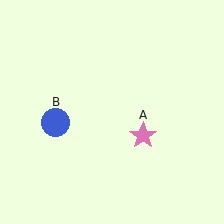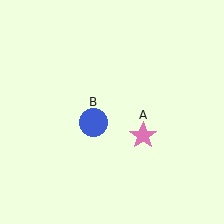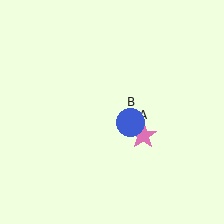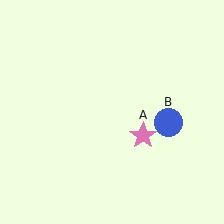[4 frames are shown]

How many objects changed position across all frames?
1 object changed position: blue circle (object B).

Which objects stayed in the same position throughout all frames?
Pink star (object A) remained stationary.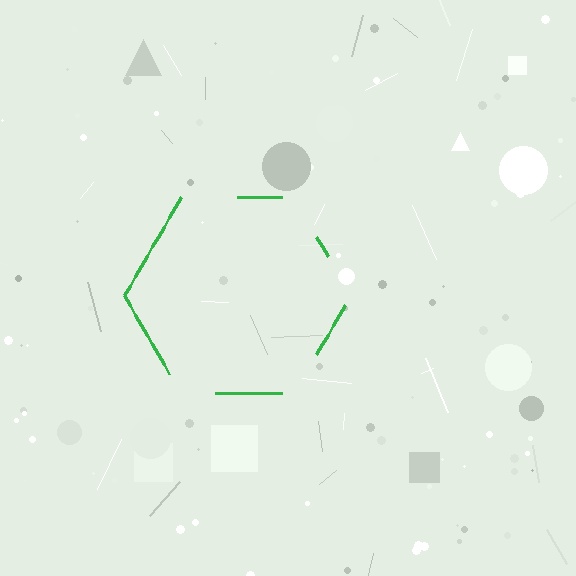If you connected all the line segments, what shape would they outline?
They would outline a hexagon.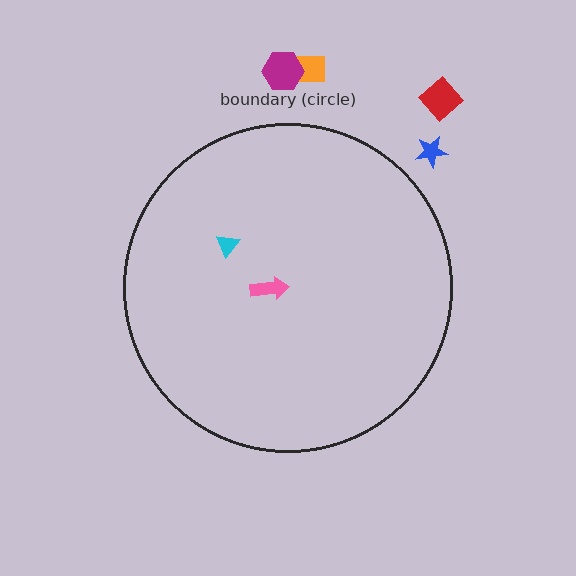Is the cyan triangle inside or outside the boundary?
Inside.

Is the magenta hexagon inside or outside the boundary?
Outside.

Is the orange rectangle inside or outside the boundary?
Outside.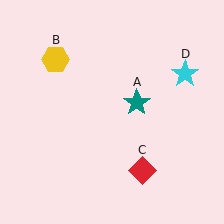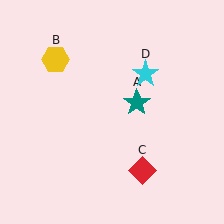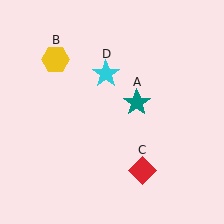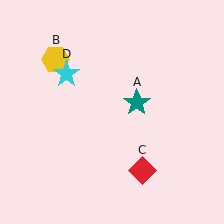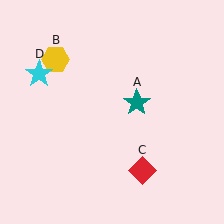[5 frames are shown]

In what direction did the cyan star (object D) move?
The cyan star (object D) moved left.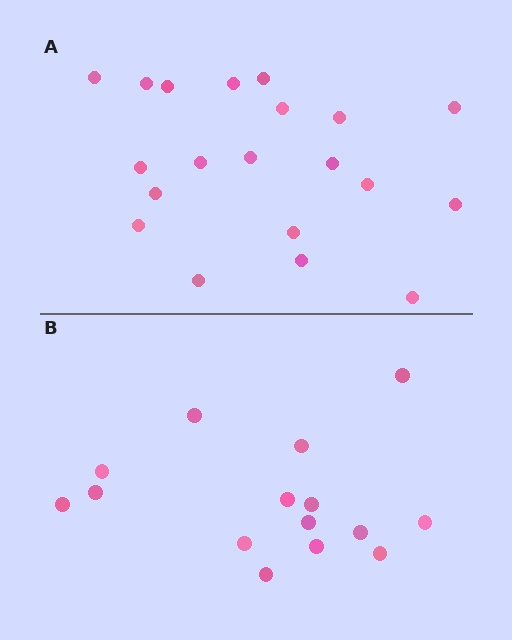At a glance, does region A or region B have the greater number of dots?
Region A (the top region) has more dots.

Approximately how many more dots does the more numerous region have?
Region A has about 5 more dots than region B.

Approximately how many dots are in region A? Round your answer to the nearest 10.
About 20 dots.